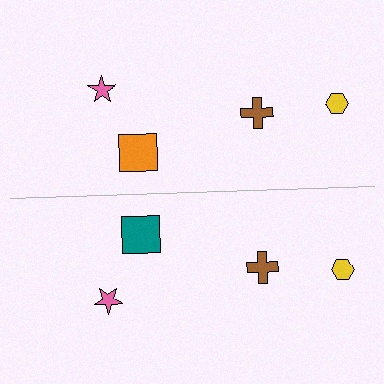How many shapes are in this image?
There are 8 shapes in this image.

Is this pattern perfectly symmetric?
No, the pattern is not perfectly symmetric. The teal square on the bottom side breaks the symmetry — its mirror counterpart is orange.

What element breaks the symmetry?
The teal square on the bottom side breaks the symmetry — its mirror counterpart is orange.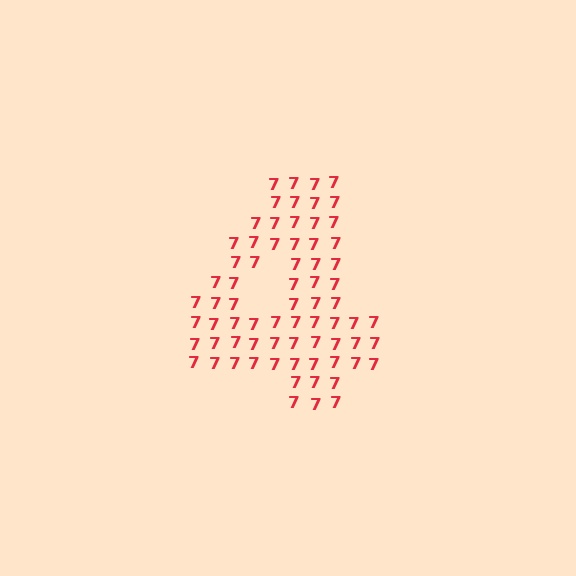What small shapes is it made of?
It is made of small digit 7's.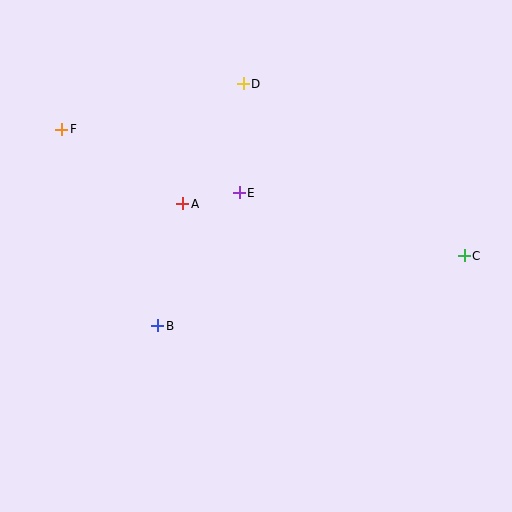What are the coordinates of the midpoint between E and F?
The midpoint between E and F is at (150, 161).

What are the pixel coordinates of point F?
Point F is at (62, 129).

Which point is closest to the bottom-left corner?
Point B is closest to the bottom-left corner.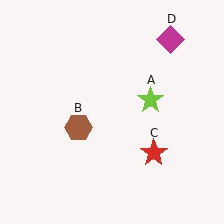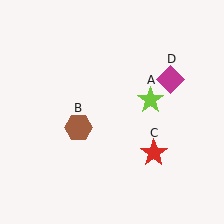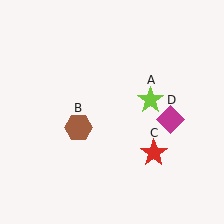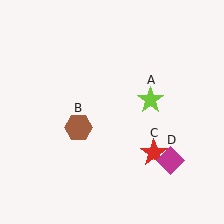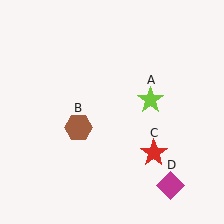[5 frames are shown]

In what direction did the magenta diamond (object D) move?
The magenta diamond (object D) moved down.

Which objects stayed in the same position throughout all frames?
Lime star (object A) and brown hexagon (object B) and red star (object C) remained stationary.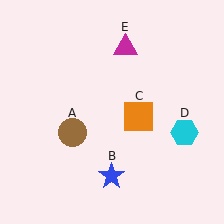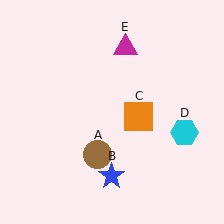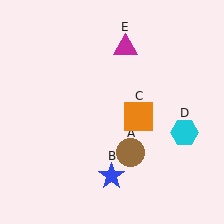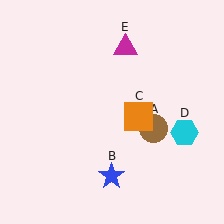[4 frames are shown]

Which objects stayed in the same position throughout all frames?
Blue star (object B) and orange square (object C) and cyan hexagon (object D) and magenta triangle (object E) remained stationary.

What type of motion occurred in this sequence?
The brown circle (object A) rotated counterclockwise around the center of the scene.